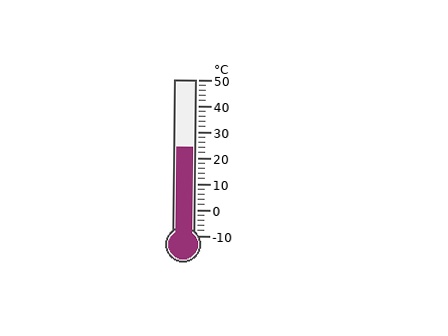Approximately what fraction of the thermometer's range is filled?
The thermometer is filled to approximately 55% of its range.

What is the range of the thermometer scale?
The thermometer scale ranges from -10°C to 50°C.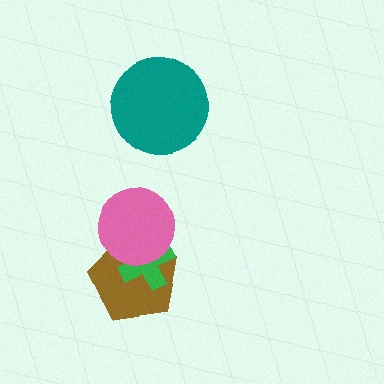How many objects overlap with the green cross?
2 objects overlap with the green cross.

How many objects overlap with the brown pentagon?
2 objects overlap with the brown pentagon.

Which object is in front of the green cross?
The pink circle is in front of the green cross.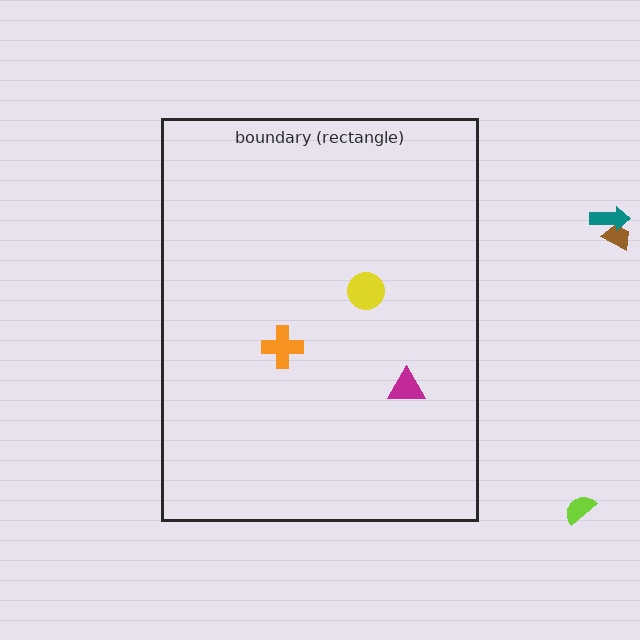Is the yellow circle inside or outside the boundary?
Inside.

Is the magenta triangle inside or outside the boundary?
Inside.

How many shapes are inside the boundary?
3 inside, 3 outside.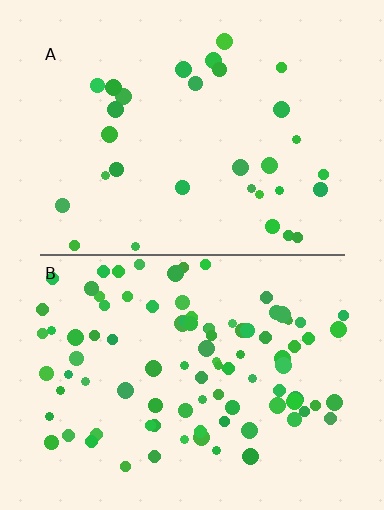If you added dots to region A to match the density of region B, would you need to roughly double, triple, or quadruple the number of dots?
Approximately triple.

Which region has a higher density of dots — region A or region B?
B (the bottom).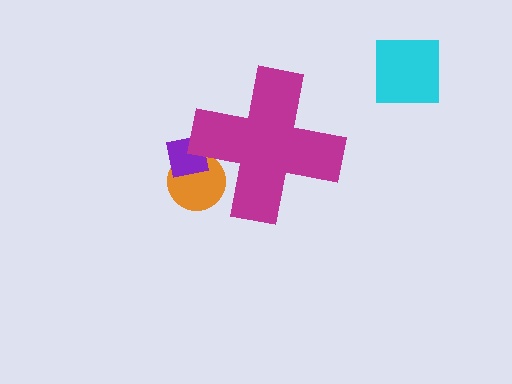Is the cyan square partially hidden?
No, the cyan square is fully visible.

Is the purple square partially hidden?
Yes, the purple square is partially hidden behind the magenta cross.